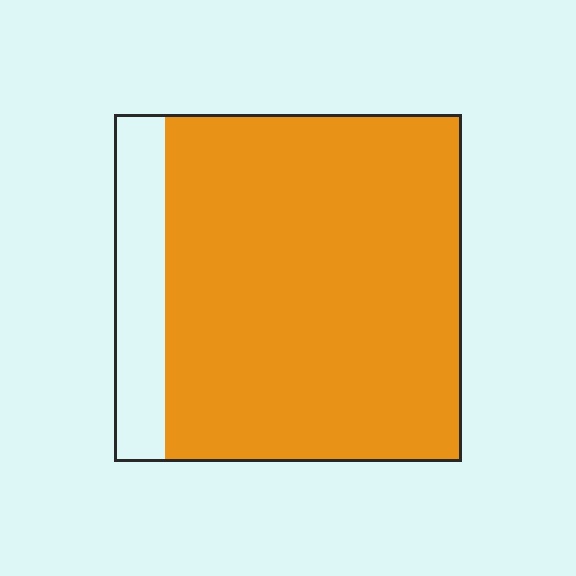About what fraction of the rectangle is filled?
About five sixths (5/6).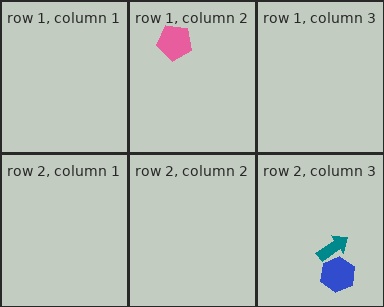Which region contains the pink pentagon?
The row 1, column 2 region.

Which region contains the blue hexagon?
The row 2, column 3 region.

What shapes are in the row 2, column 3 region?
The teal arrow, the blue hexagon.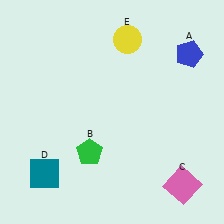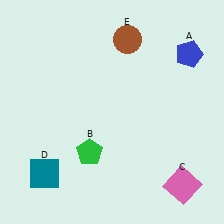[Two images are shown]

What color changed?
The circle (E) changed from yellow in Image 1 to brown in Image 2.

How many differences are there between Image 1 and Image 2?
There is 1 difference between the two images.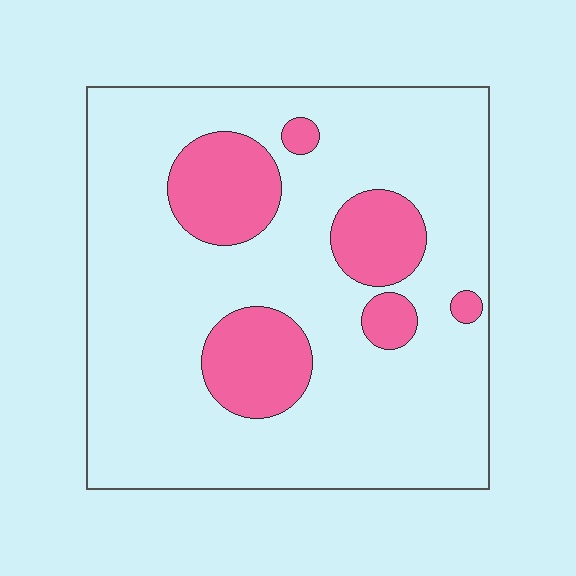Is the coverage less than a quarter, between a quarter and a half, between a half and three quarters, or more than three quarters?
Less than a quarter.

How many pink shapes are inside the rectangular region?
6.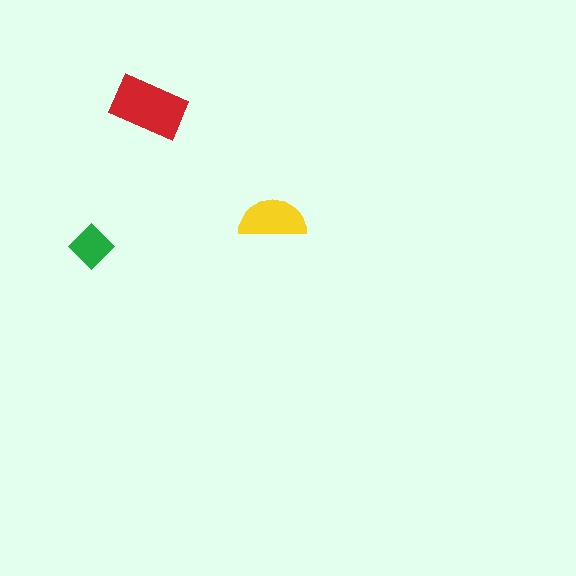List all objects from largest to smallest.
The red rectangle, the yellow semicircle, the green diamond.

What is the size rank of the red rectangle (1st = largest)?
1st.